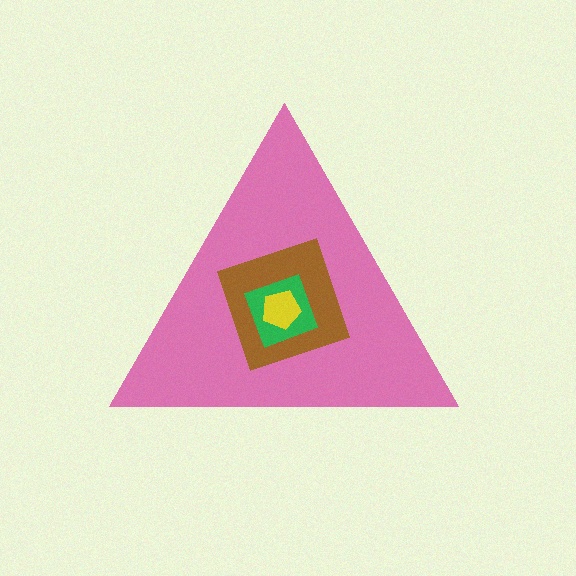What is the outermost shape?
The pink triangle.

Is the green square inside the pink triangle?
Yes.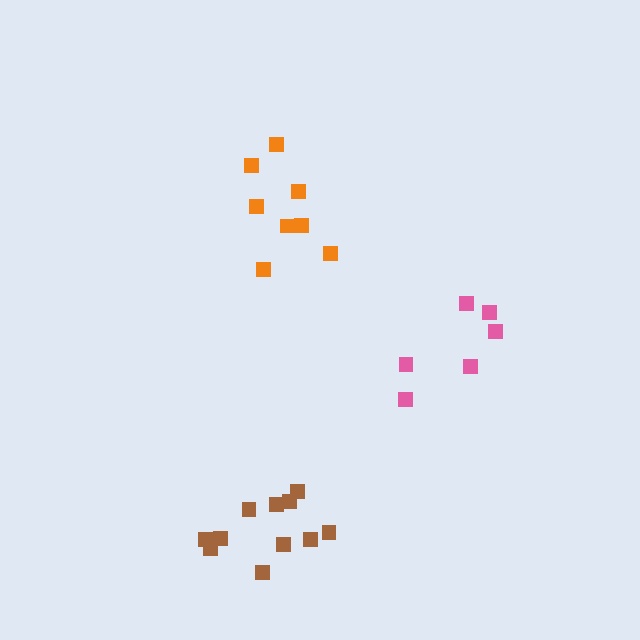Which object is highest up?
The orange cluster is topmost.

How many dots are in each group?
Group 1: 8 dots, Group 2: 11 dots, Group 3: 6 dots (25 total).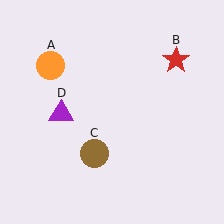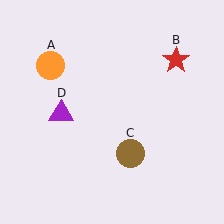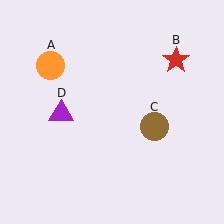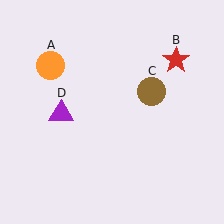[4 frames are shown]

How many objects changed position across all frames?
1 object changed position: brown circle (object C).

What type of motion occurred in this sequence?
The brown circle (object C) rotated counterclockwise around the center of the scene.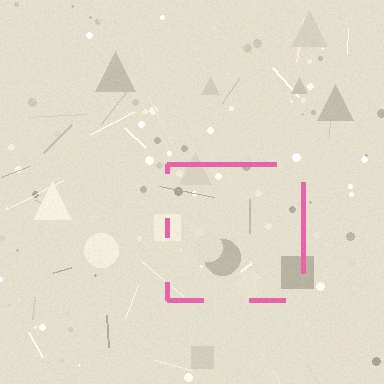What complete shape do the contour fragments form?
The contour fragments form a square.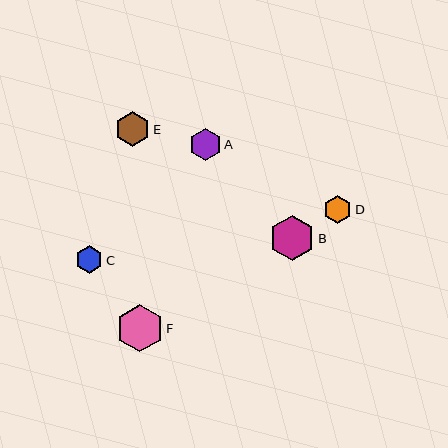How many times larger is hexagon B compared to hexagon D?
Hexagon B is approximately 1.6 times the size of hexagon D.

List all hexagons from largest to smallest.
From largest to smallest: F, B, E, A, D, C.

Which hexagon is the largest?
Hexagon F is the largest with a size of approximately 47 pixels.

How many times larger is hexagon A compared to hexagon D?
Hexagon A is approximately 1.1 times the size of hexagon D.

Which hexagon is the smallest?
Hexagon C is the smallest with a size of approximately 27 pixels.